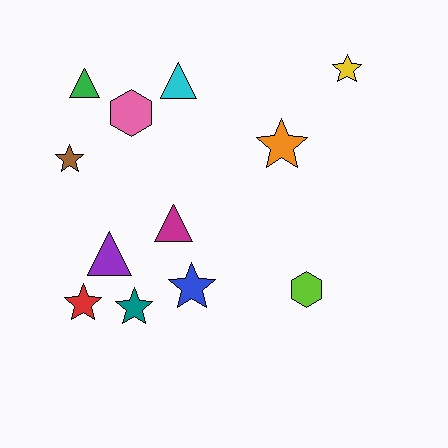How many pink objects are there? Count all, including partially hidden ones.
There is 1 pink object.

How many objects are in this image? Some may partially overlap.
There are 12 objects.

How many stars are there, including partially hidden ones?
There are 6 stars.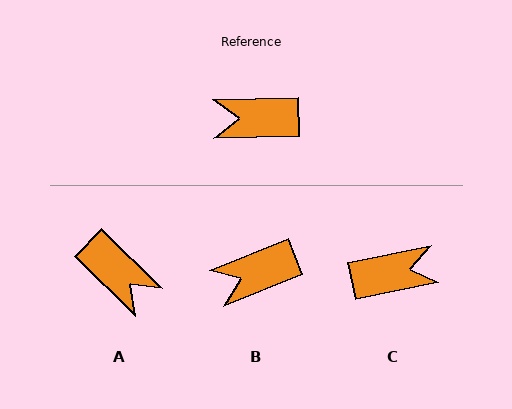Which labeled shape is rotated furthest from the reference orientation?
C, about 170 degrees away.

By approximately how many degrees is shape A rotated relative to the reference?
Approximately 134 degrees counter-clockwise.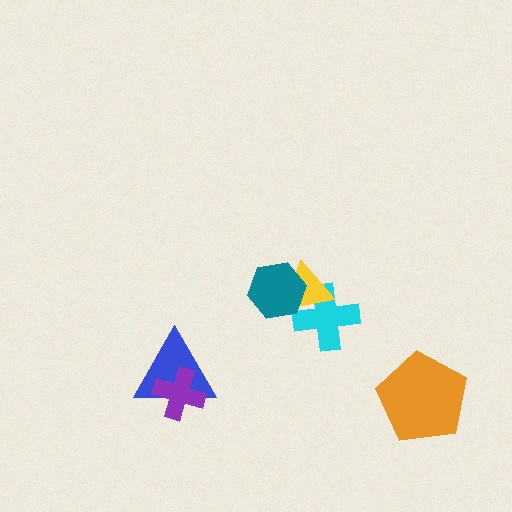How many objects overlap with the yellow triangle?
2 objects overlap with the yellow triangle.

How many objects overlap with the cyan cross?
2 objects overlap with the cyan cross.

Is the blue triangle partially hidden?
Yes, it is partially covered by another shape.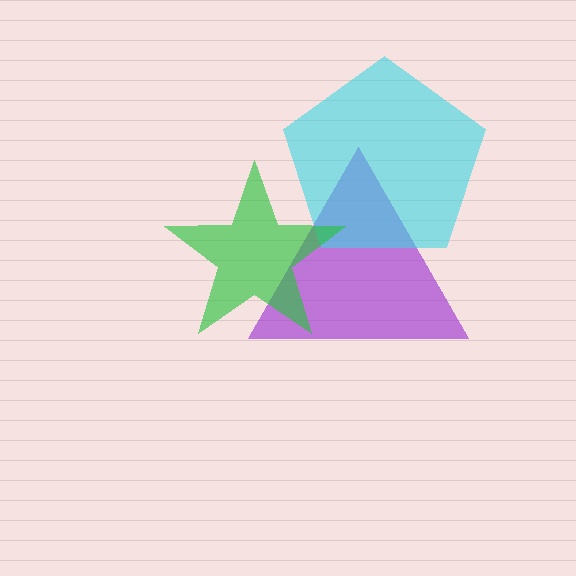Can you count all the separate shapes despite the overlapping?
Yes, there are 3 separate shapes.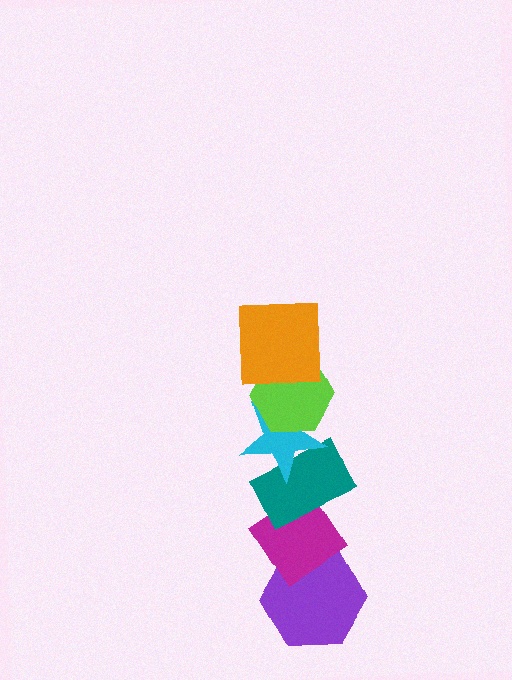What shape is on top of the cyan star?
The lime hexagon is on top of the cyan star.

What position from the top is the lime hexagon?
The lime hexagon is 2nd from the top.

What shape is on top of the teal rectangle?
The cyan star is on top of the teal rectangle.